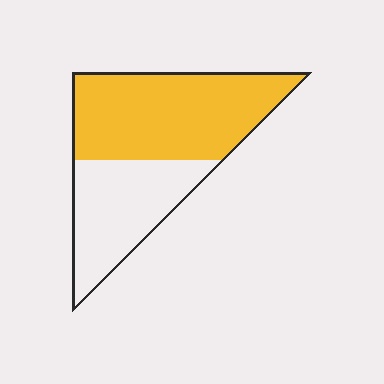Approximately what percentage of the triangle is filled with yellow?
Approximately 60%.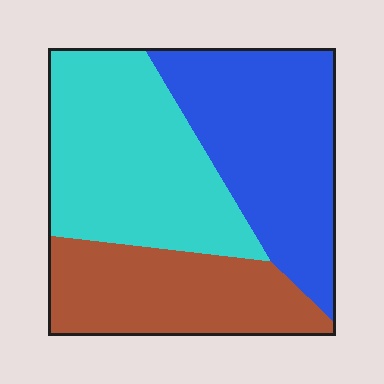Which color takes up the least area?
Brown, at roughly 25%.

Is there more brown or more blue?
Blue.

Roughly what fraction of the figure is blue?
Blue covers roughly 35% of the figure.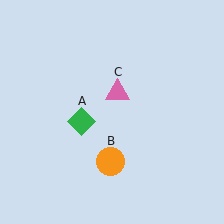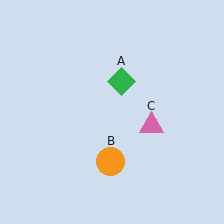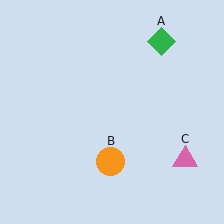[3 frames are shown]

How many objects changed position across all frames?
2 objects changed position: green diamond (object A), pink triangle (object C).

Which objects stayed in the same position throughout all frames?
Orange circle (object B) remained stationary.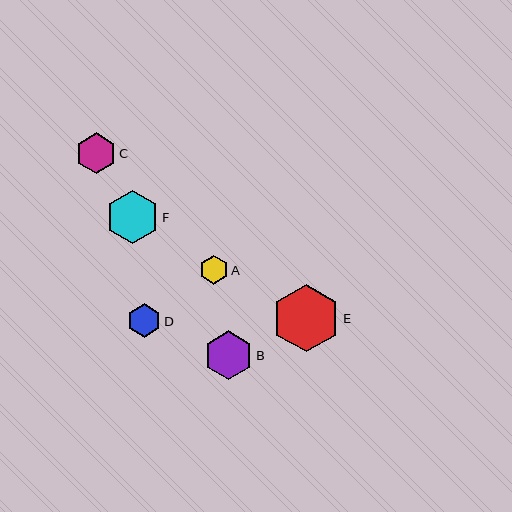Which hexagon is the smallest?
Hexagon A is the smallest with a size of approximately 29 pixels.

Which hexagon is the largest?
Hexagon E is the largest with a size of approximately 68 pixels.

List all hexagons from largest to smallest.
From largest to smallest: E, F, B, C, D, A.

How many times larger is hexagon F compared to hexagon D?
Hexagon F is approximately 1.6 times the size of hexagon D.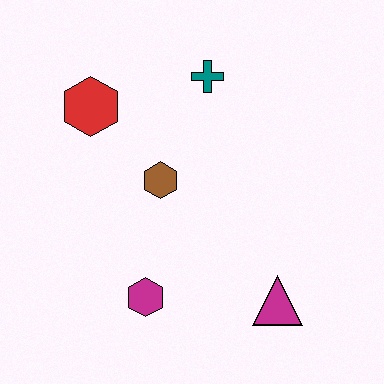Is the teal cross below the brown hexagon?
No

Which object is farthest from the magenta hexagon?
The teal cross is farthest from the magenta hexagon.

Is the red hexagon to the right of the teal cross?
No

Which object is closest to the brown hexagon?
The red hexagon is closest to the brown hexagon.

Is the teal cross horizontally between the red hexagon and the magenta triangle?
Yes